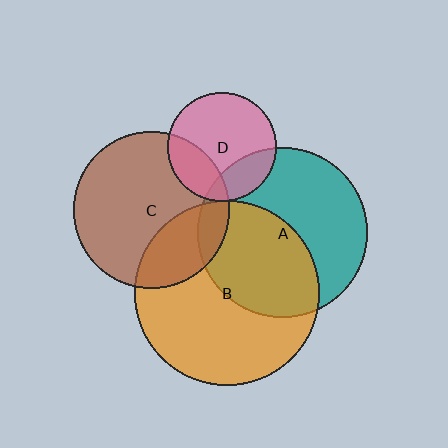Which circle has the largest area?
Circle B (orange).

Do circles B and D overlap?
Yes.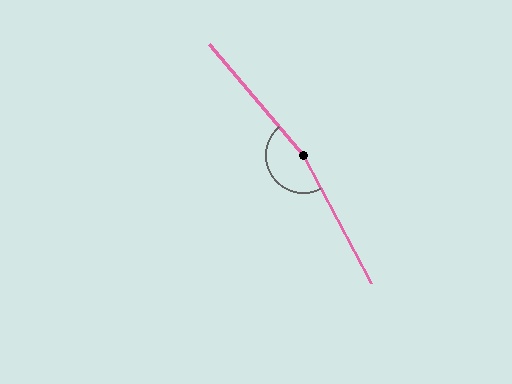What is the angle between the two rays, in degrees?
Approximately 168 degrees.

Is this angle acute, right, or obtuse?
It is obtuse.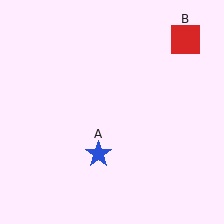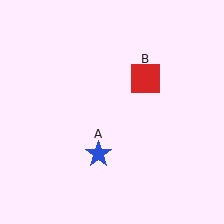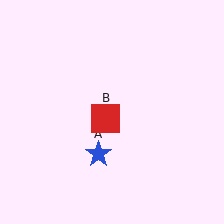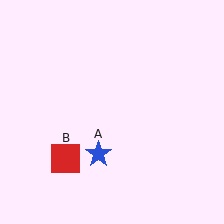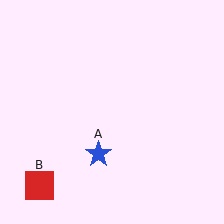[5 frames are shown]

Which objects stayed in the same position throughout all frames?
Blue star (object A) remained stationary.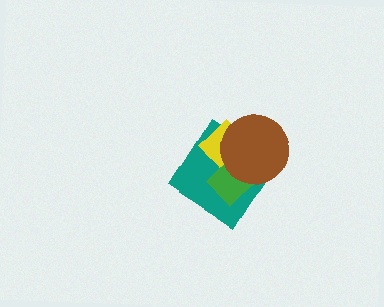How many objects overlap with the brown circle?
3 objects overlap with the brown circle.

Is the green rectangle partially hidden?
Yes, it is partially covered by another shape.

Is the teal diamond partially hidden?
Yes, it is partially covered by another shape.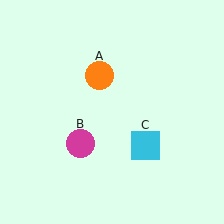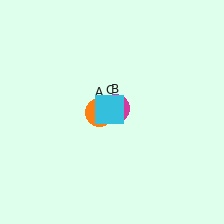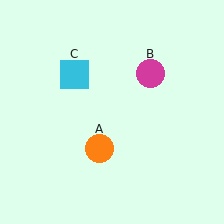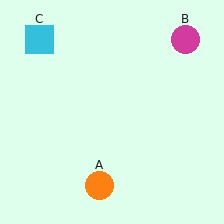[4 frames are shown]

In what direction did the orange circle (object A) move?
The orange circle (object A) moved down.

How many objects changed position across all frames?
3 objects changed position: orange circle (object A), magenta circle (object B), cyan square (object C).